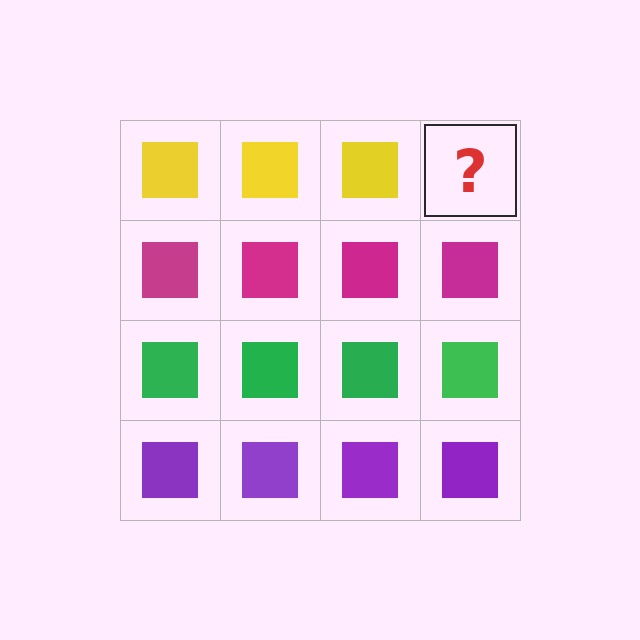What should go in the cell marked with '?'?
The missing cell should contain a yellow square.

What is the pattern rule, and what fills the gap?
The rule is that each row has a consistent color. The gap should be filled with a yellow square.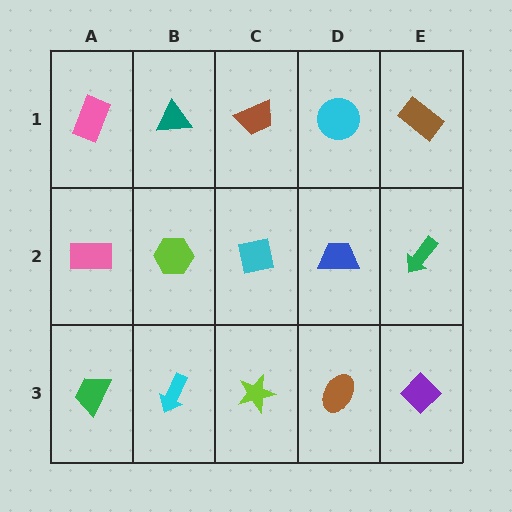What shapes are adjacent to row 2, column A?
A pink rectangle (row 1, column A), a green trapezoid (row 3, column A), a lime hexagon (row 2, column B).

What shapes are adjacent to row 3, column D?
A blue trapezoid (row 2, column D), a lime star (row 3, column C), a purple diamond (row 3, column E).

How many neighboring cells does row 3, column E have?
2.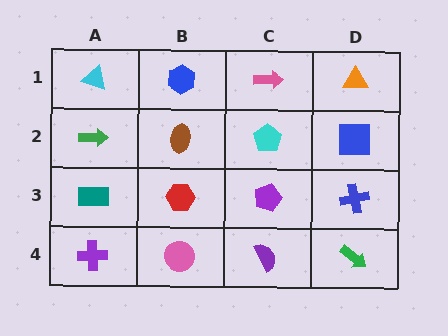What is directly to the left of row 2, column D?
A cyan pentagon.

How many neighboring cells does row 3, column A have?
3.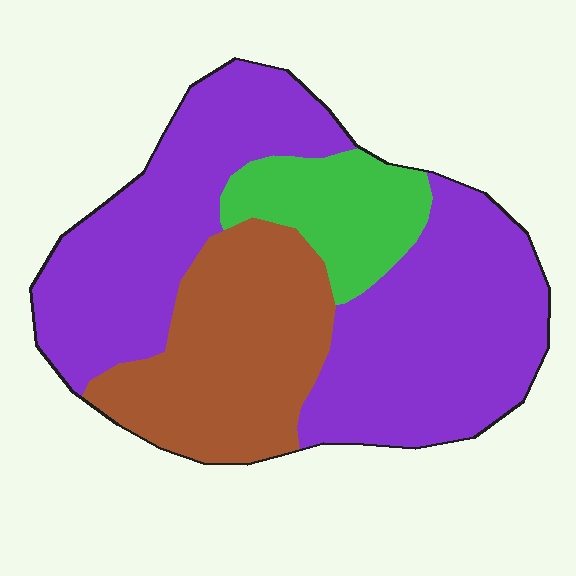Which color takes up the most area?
Purple, at roughly 60%.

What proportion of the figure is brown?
Brown covers 27% of the figure.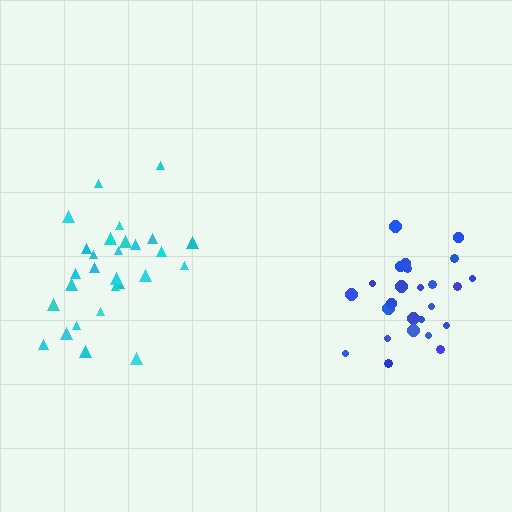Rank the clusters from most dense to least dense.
blue, cyan.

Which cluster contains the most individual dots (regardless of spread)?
Cyan (28).